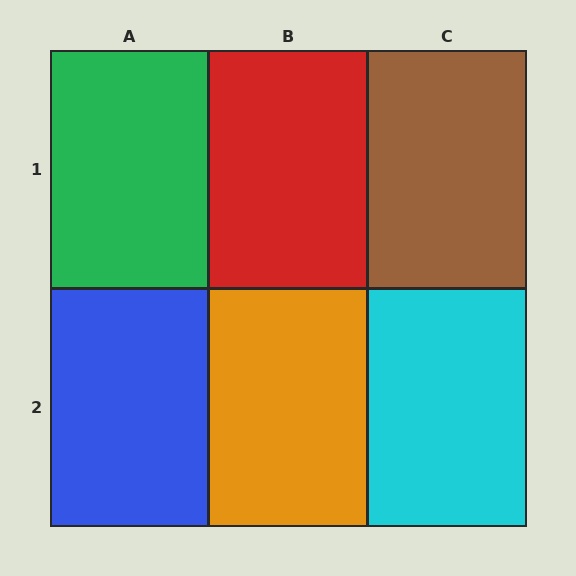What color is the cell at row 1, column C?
Brown.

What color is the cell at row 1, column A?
Green.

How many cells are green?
1 cell is green.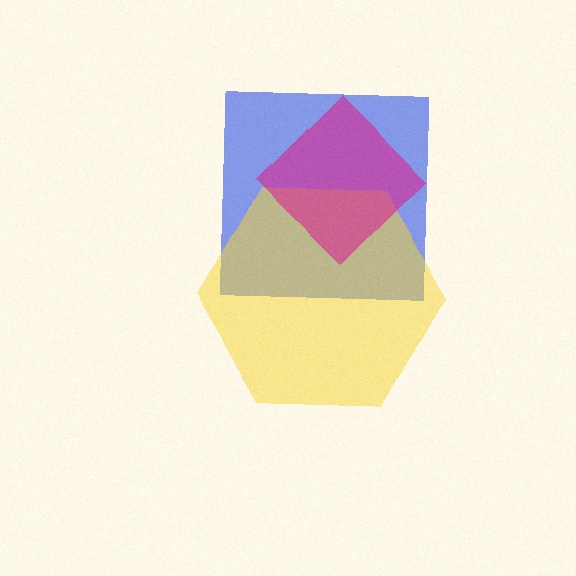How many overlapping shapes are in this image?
There are 3 overlapping shapes in the image.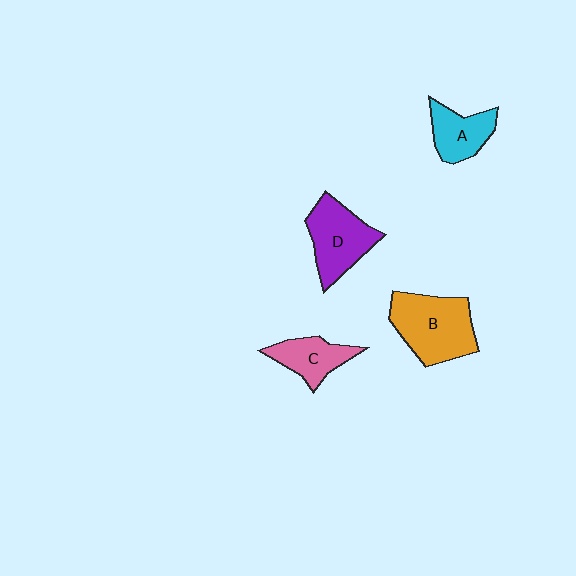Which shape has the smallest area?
Shape C (pink).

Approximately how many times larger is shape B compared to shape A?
Approximately 1.7 times.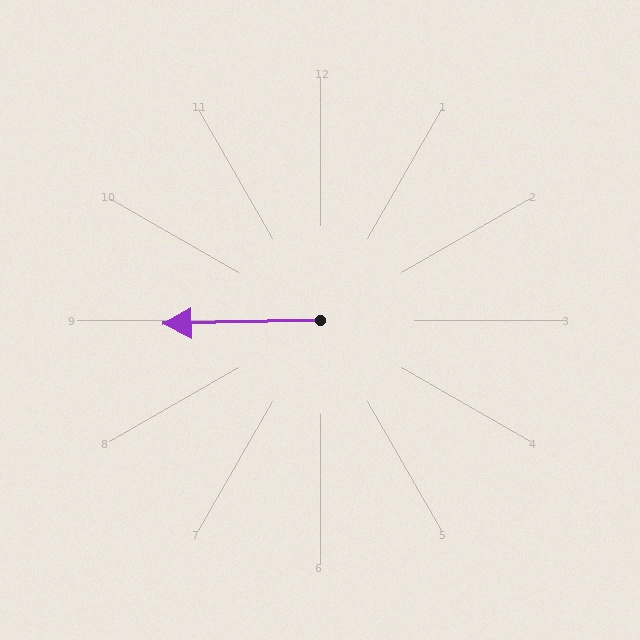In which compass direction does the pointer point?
West.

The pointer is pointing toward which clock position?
Roughly 9 o'clock.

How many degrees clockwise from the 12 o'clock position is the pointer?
Approximately 269 degrees.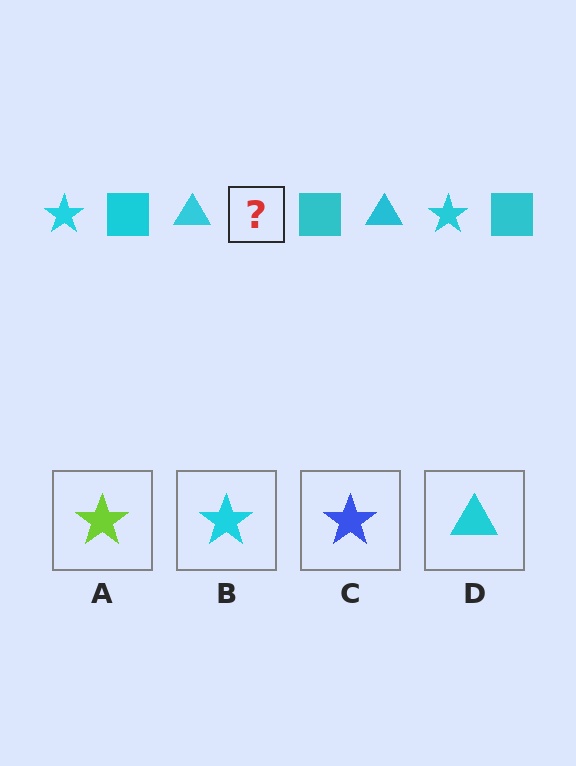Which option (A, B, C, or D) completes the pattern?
B.